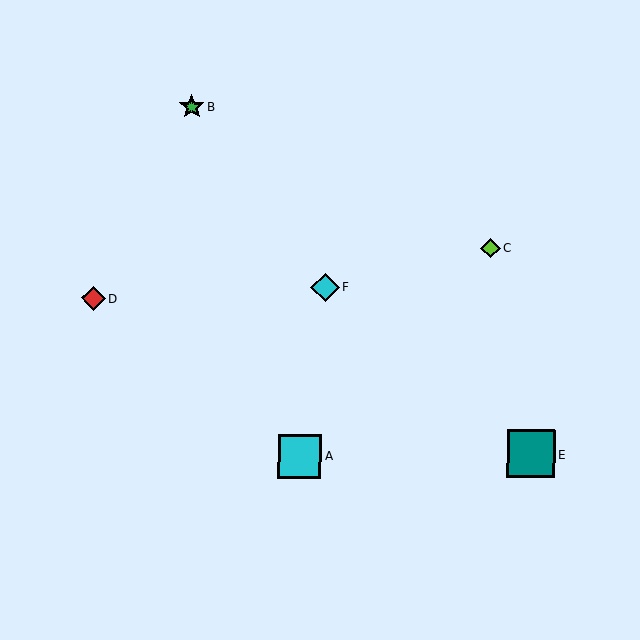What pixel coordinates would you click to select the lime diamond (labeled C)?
Click at (490, 248) to select the lime diamond C.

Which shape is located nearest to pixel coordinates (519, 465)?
The teal square (labeled E) at (531, 454) is nearest to that location.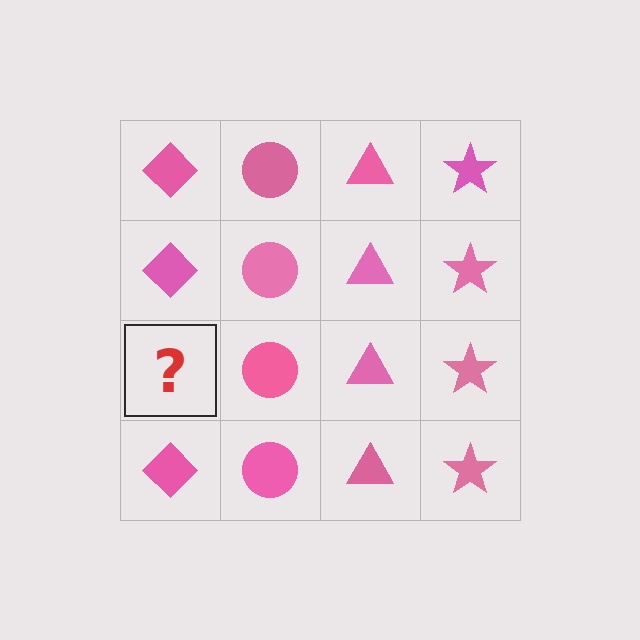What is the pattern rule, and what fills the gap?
The rule is that each column has a consistent shape. The gap should be filled with a pink diamond.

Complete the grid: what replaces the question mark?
The question mark should be replaced with a pink diamond.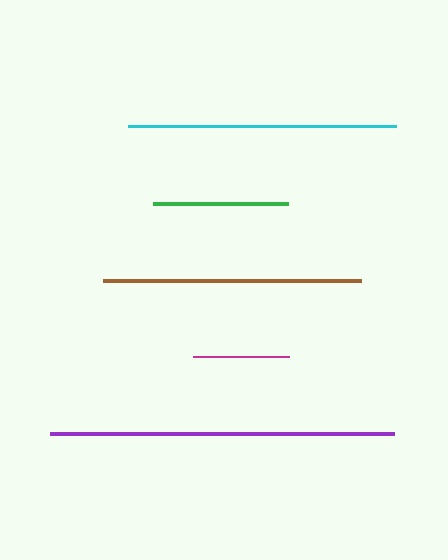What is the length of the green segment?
The green segment is approximately 136 pixels long.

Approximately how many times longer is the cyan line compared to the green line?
The cyan line is approximately 2.0 times the length of the green line.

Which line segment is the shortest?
The magenta line is the shortest at approximately 96 pixels.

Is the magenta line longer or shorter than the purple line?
The purple line is longer than the magenta line.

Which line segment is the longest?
The purple line is the longest at approximately 343 pixels.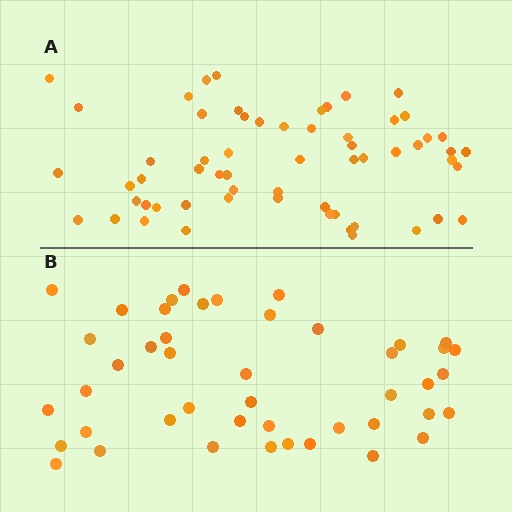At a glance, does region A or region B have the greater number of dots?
Region A (the top region) has more dots.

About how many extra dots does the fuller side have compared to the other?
Region A has approximately 15 more dots than region B.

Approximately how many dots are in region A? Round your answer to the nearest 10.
About 60 dots.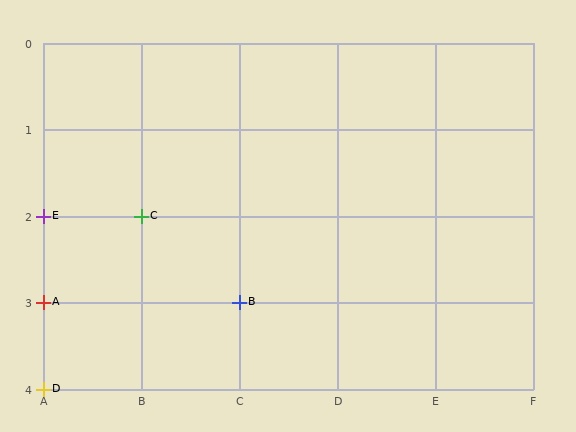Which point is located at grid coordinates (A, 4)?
Point D is at (A, 4).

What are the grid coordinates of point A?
Point A is at grid coordinates (A, 3).